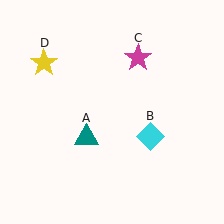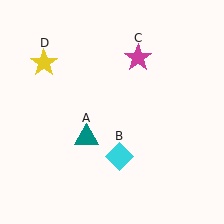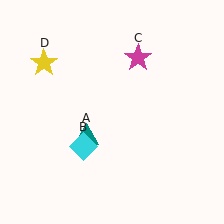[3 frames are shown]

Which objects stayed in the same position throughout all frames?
Teal triangle (object A) and magenta star (object C) and yellow star (object D) remained stationary.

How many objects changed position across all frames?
1 object changed position: cyan diamond (object B).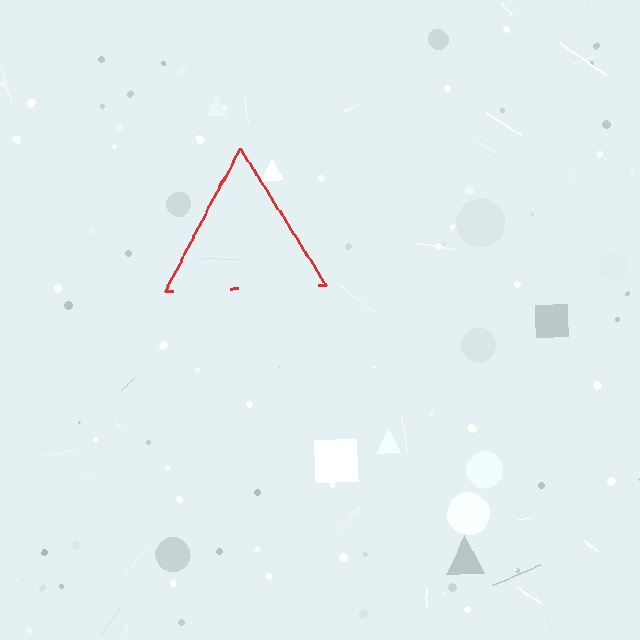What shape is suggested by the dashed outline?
The dashed outline suggests a triangle.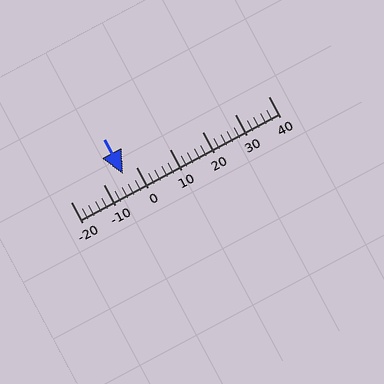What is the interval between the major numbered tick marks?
The major tick marks are spaced 10 units apart.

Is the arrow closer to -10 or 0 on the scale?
The arrow is closer to 0.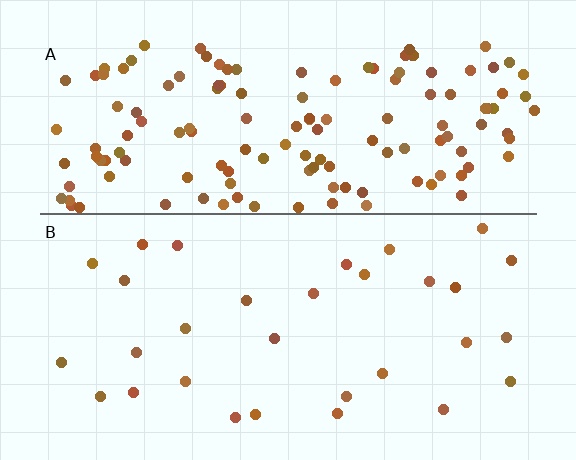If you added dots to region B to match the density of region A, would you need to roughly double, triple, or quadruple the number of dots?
Approximately quadruple.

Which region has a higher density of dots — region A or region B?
A (the top).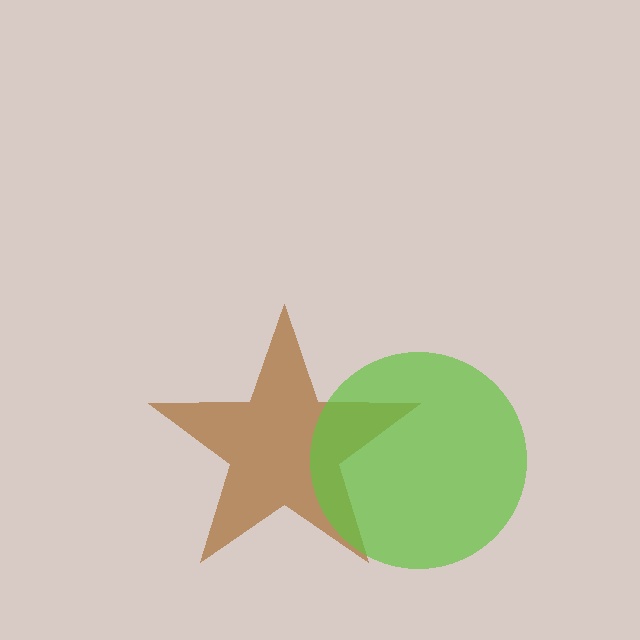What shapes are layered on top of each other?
The layered shapes are: a brown star, a lime circle.